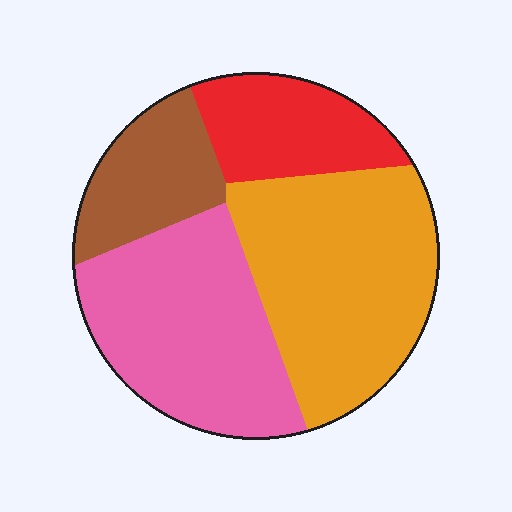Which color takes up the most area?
Orange, at roughly 35%.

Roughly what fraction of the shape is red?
Red covers around 15% of the shape.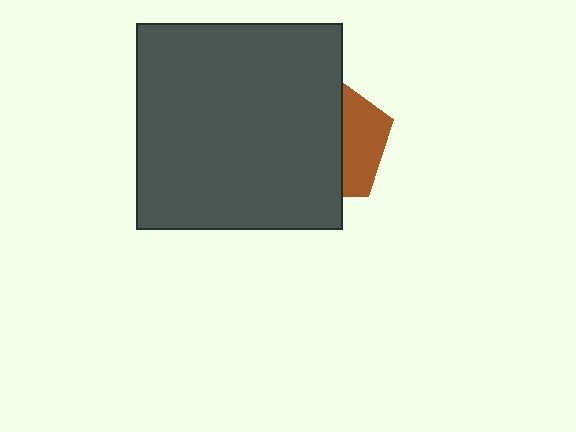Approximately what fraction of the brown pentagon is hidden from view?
Roughly 67% of the brown pentagon is hidden behind the dark gray square.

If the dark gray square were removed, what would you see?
You would see the complete brown pentagon.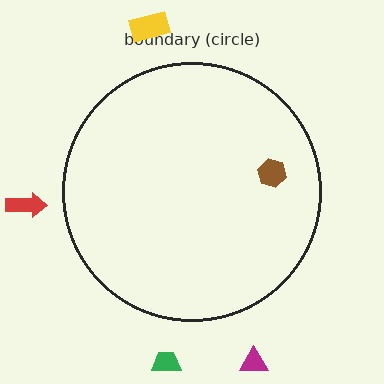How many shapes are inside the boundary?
1 inside, 4 outside.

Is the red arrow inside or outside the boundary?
Outside.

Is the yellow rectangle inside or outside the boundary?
Outside.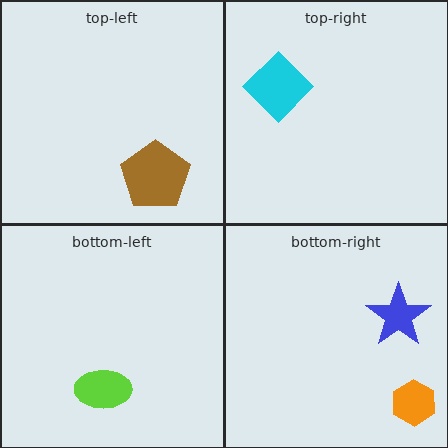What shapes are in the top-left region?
The brown pentagon.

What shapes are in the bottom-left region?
The lime ellipse.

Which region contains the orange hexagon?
The bottom-right region.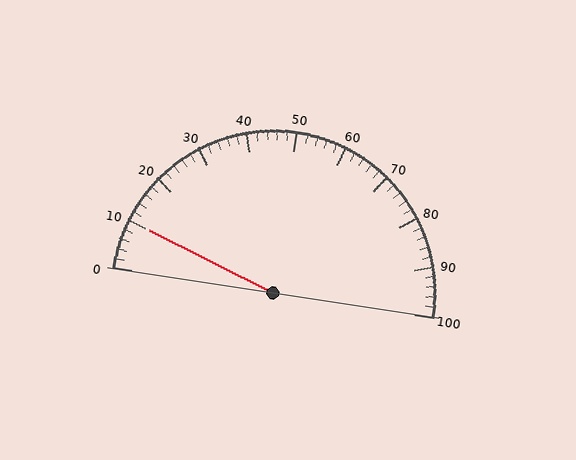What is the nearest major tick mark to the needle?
The nearest major tick mark is 10.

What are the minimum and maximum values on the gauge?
The gauge ranges from 0 to 100.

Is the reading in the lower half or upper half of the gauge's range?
The reading is in the lower half of the range (0 to 100).